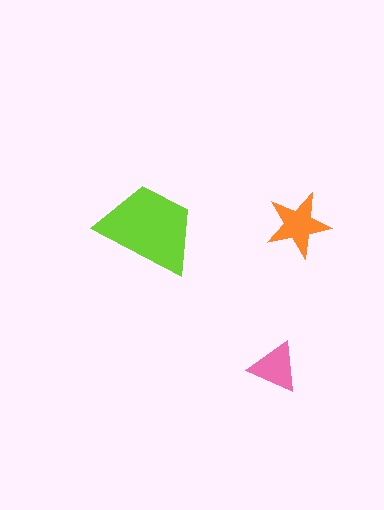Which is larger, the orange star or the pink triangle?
The orange star.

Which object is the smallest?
The pink triangle.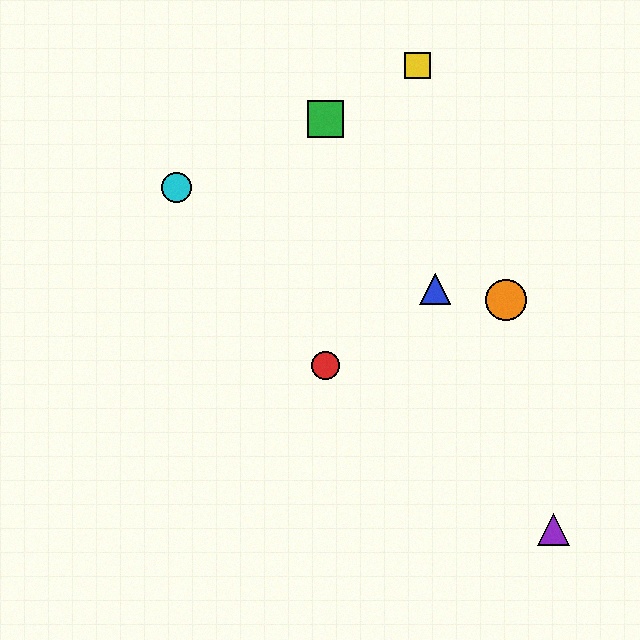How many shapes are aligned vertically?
2 shapes (the red circle, the green square) are aligned vertically.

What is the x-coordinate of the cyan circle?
The cyan circle is at x≈177.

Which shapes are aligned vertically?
The red circle, the green square are aligned vertically.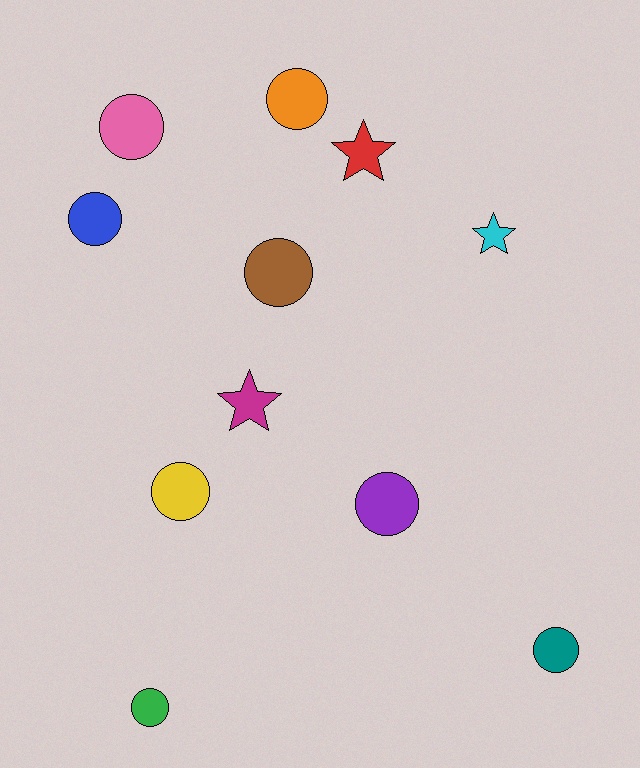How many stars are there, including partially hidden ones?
There are 3 stars.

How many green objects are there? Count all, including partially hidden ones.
There is 1 green object.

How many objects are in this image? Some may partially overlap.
There are 11 objects.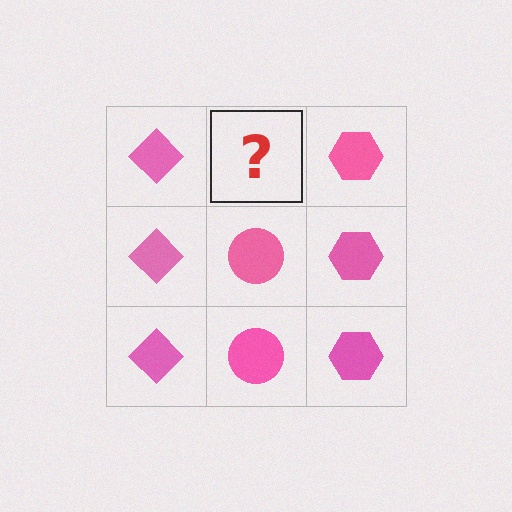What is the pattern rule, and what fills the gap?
The rule is that each column has a consistent shape. The gap should be filled with a pink circle.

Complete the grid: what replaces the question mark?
The question mark should be replaced with a pink circle.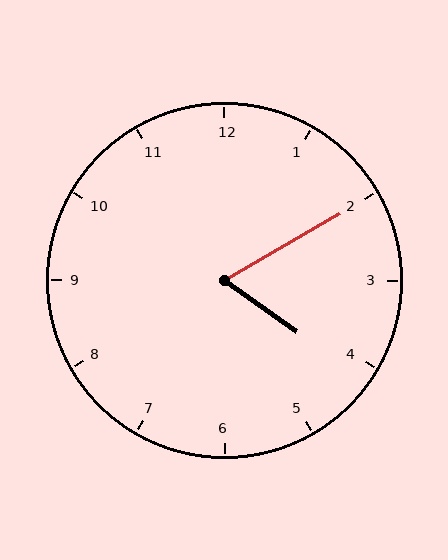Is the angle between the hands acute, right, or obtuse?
It is acute.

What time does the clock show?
4:10.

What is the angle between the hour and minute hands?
Approximately 65 degrees.